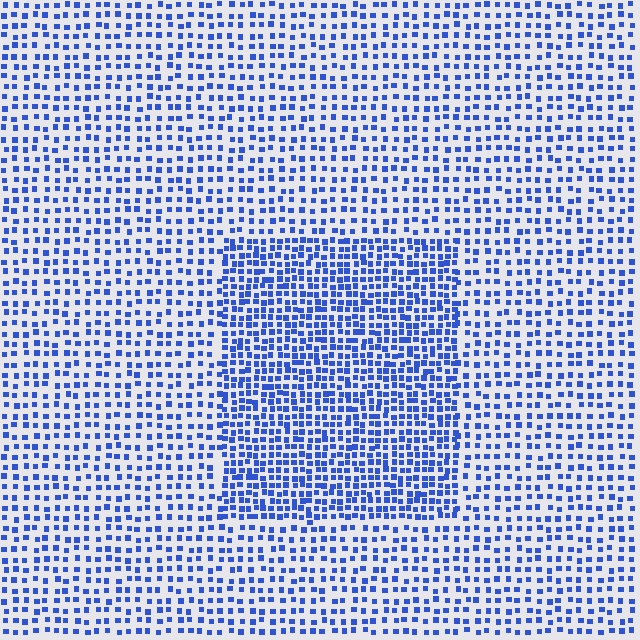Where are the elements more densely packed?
The elements are more densely packed inside the rectangle boundary.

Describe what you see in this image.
The image contains small blue elements arranged at two different densities. A rectangle-shaped region is visible where the elements are more densely packed than the surrounding area.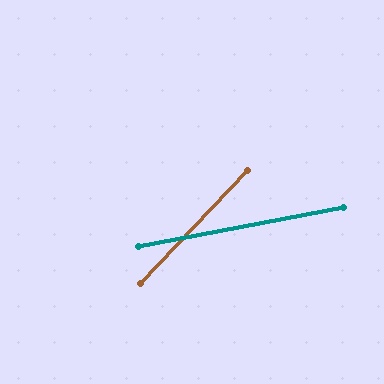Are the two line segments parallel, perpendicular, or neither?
Neither parallel nor perpendicular — they differ by about 36°.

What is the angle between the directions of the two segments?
Approximately 36 degrees.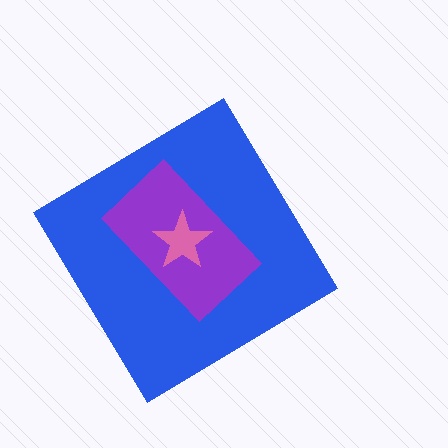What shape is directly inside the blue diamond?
The purple rectangle.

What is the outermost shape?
The blue diamond.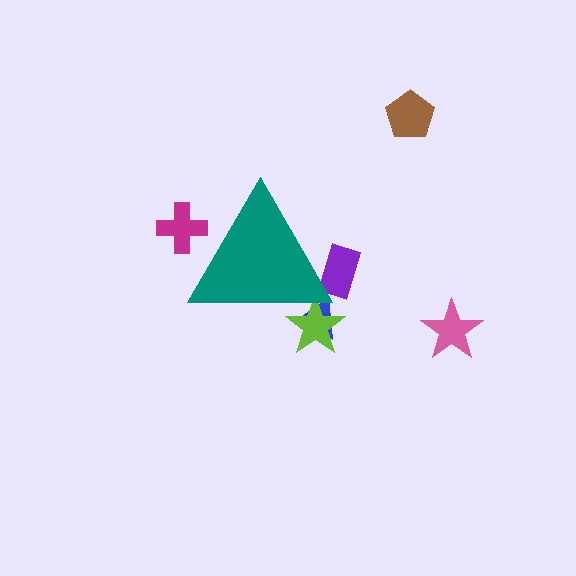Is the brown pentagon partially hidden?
No, the brown pentagon is fully visible.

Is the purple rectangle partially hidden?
Yes, the purple rectangle is partially hidden behind the teal triangle.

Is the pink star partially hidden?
No, the pink star is fully visible.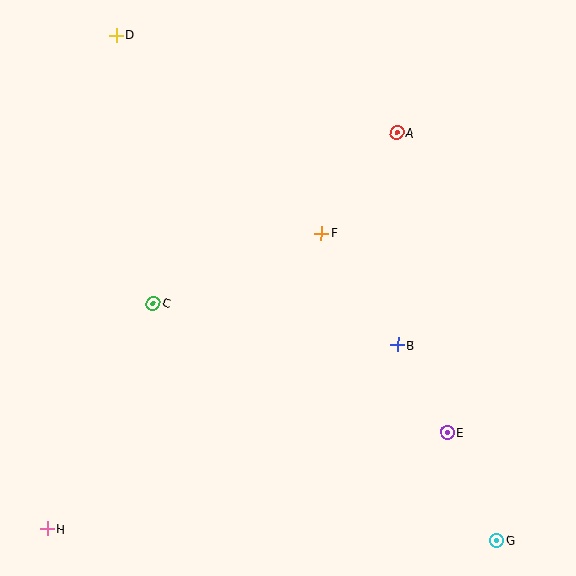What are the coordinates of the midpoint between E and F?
The midpoint between E and F is at (384, 333).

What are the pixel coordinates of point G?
Point G is at (497, 541).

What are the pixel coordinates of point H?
Point H is at (47, 529).